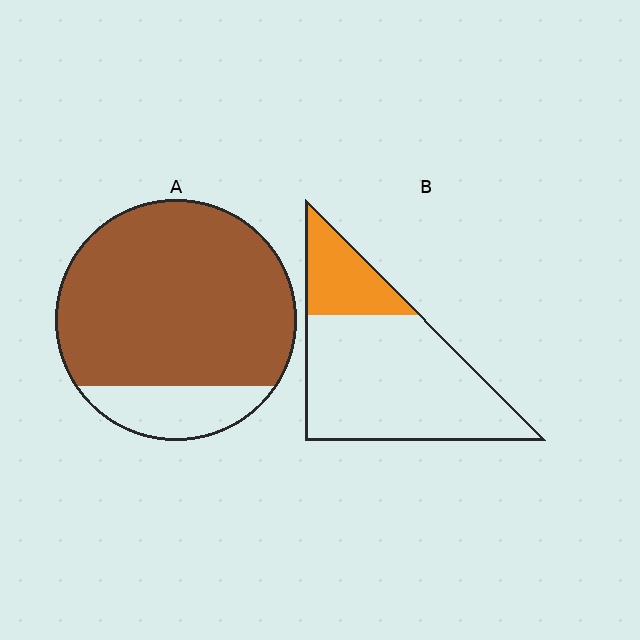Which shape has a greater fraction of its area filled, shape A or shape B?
Shape A.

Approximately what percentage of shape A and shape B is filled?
A is approximately 85% and B is approximately 25%.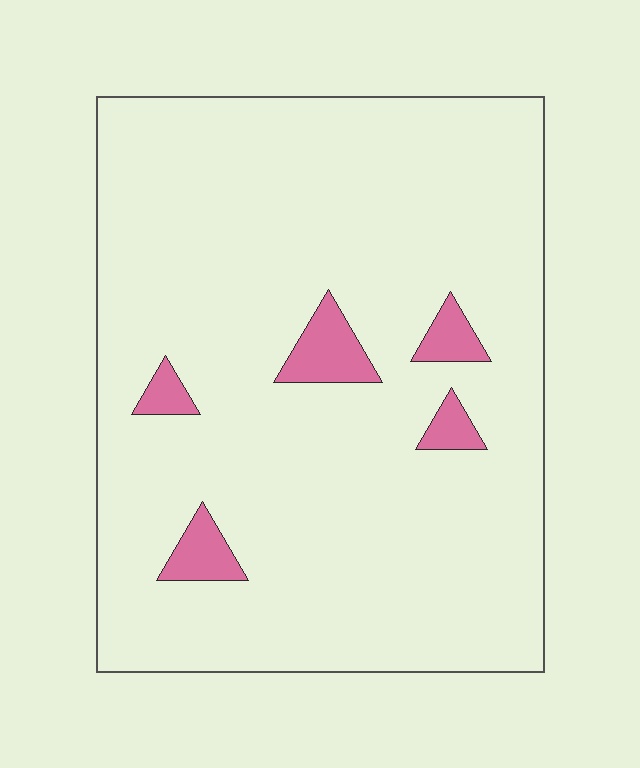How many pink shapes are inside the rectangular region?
5.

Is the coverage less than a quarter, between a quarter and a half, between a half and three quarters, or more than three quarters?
Less than a quarter.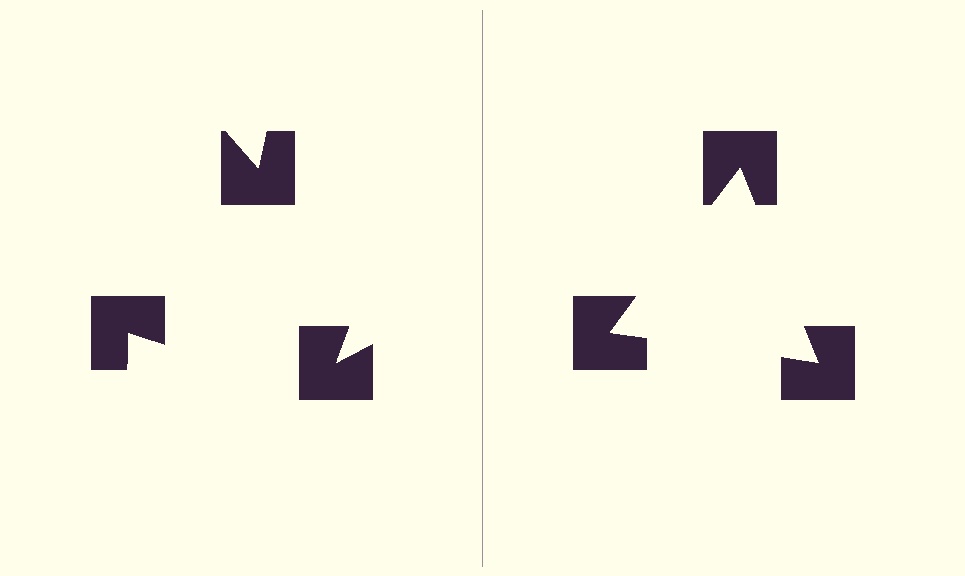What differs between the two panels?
The notched squares are positioned identically on both sides; only the wedge orientations differ. On the right they align to a triangle; on the left they are misaligned.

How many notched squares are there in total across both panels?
6 — 3 on each side.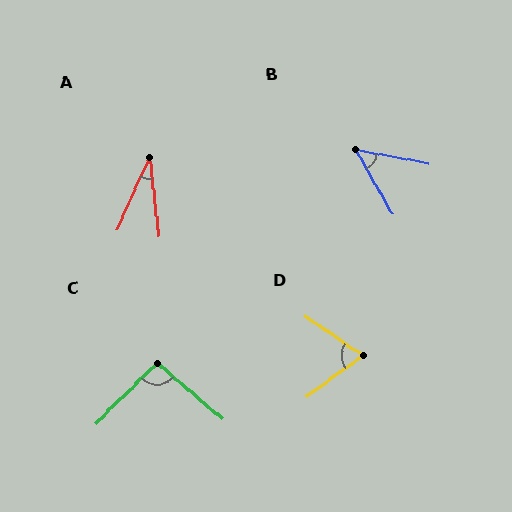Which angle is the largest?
C, at approximately 94 degrees.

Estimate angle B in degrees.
Approximately 50 degrees.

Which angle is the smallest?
A, at approximately 31 degrees.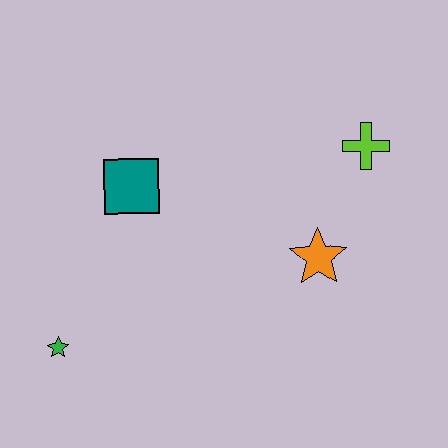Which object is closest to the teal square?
The green star is closest to the teal square.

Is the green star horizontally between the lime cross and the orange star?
No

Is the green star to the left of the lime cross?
Yes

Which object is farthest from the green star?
The lime cross is farthest from the green star.